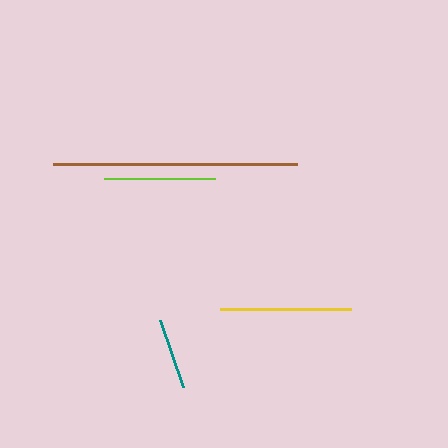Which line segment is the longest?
The brown line is the longest at approximately 245 pixels.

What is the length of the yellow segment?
The yellow segment is approximately 132 pixels long.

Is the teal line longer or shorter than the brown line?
The brown line is longer than the teal line.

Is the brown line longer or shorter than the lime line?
The brown line is longer than the lime line.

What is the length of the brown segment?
The brown segment is approximately 245 pixels long.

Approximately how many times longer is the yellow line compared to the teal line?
The yellow line is approximately 1.9 times the length of the teal line.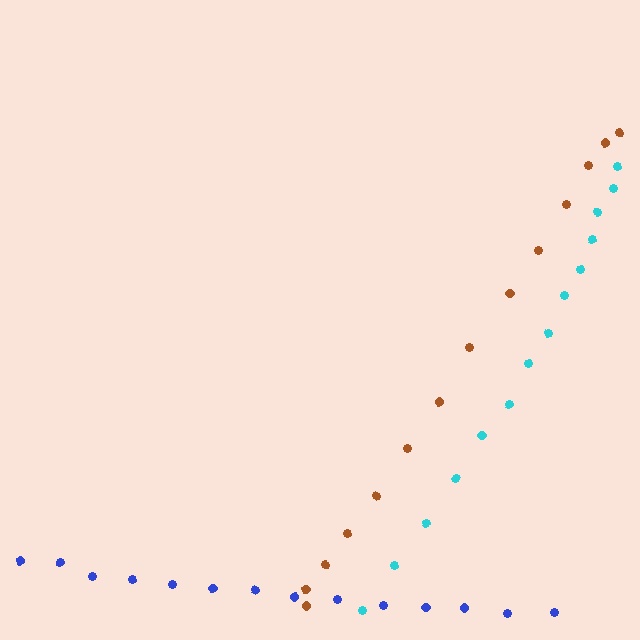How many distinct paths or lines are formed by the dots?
There are 3 distinct paths.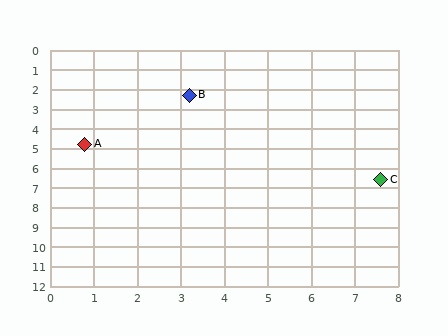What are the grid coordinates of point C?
Point C is at approximately (7.6, 6.6).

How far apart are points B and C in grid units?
Points B and C are about 6.2 grid units apart.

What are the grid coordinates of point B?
Point B is at approximately (3.2, 2.3).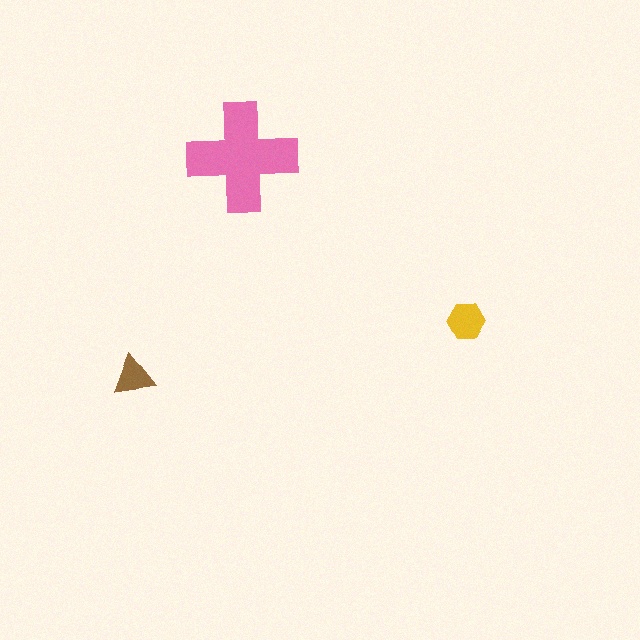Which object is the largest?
The pink cross.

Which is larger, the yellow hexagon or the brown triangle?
The yellow hexagon.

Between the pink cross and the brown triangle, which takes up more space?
The pink cross.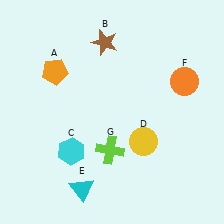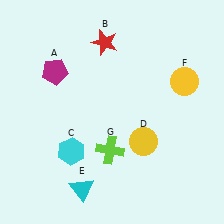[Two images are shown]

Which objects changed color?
A changed from orange to magenta. B changed from brown to red. F changed from orange to yellow.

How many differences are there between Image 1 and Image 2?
There are 3 differences between the two images.